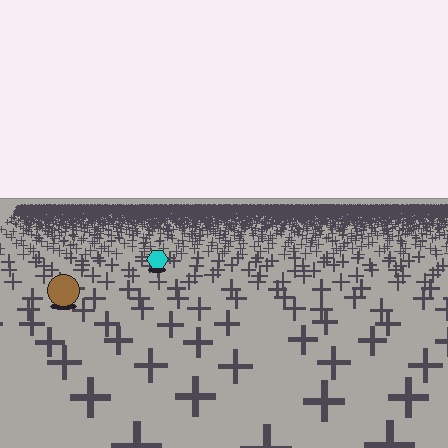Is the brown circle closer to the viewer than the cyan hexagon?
Yes. The brown circle is closer — you can tell from the texture gradient: the ground texture is coarser near it.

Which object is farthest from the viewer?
The cyan hexagon is farthest from the viewer. It appears smaller and the ground texture around it is denser.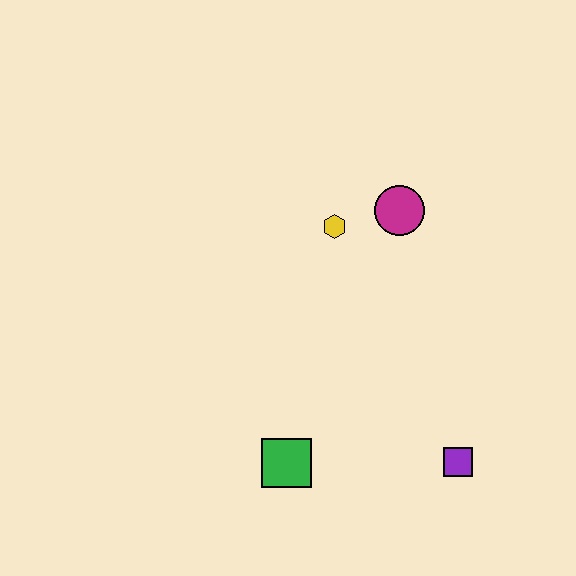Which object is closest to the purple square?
The green square is closest to the purple square.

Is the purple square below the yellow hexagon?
Yes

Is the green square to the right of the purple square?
No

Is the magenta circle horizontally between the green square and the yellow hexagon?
No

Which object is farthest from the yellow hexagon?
The purple square is farthest from the yellow hexagon.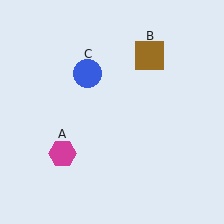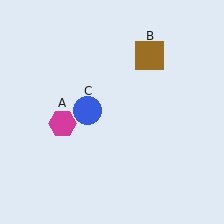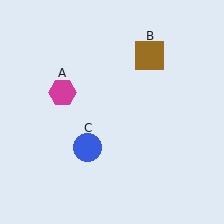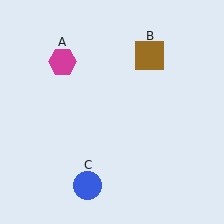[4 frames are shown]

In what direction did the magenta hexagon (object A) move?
The magenta hexagon (object A) moved up.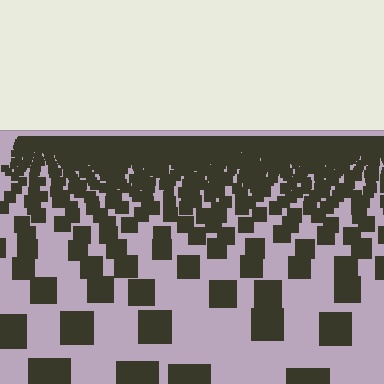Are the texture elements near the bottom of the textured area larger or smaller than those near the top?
Larger. Near the bottom, elements are closer to the viewer and appear at a bigger on-screen size.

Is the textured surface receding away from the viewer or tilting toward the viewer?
The surface is receding away from the viewer. Texture elements get smaller and denser toward the top.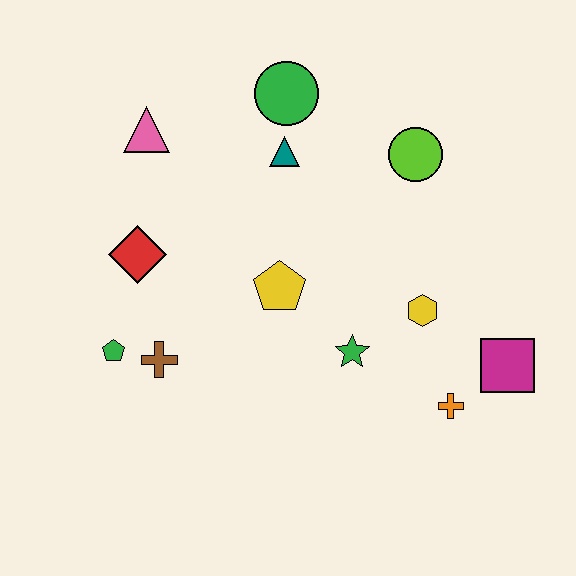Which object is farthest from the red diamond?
The magenta square is farthest from the red diamond.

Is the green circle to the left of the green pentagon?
No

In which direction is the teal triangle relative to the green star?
The teal triangle is above the green star.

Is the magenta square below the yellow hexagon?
Yes